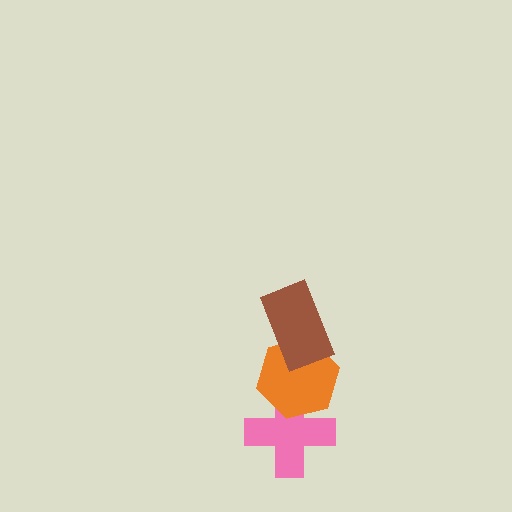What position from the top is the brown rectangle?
The brown rectangle is 1st from the top.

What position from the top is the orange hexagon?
The orange hexagon is 2nd from the top.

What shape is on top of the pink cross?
The orange hexagon is on top of the pink cross.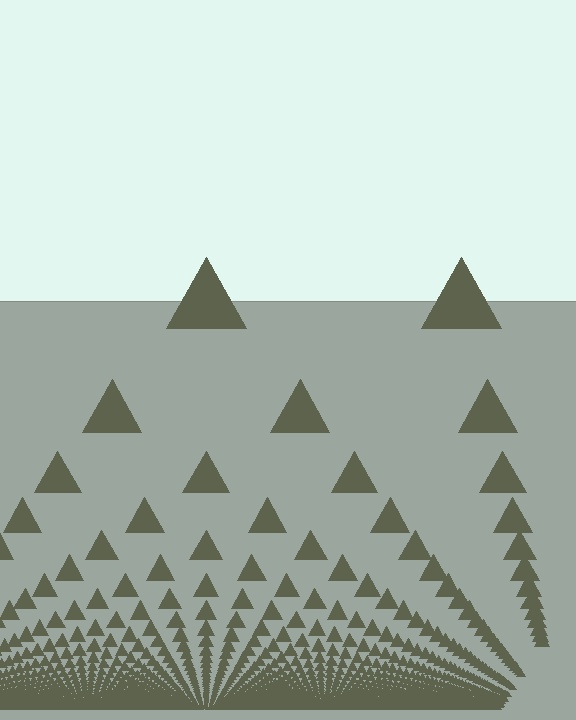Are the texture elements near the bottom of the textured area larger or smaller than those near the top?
Smaller. The gradient is inverted — elements near the bottom are smaller and denser.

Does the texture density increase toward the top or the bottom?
Density increases toward the bottom.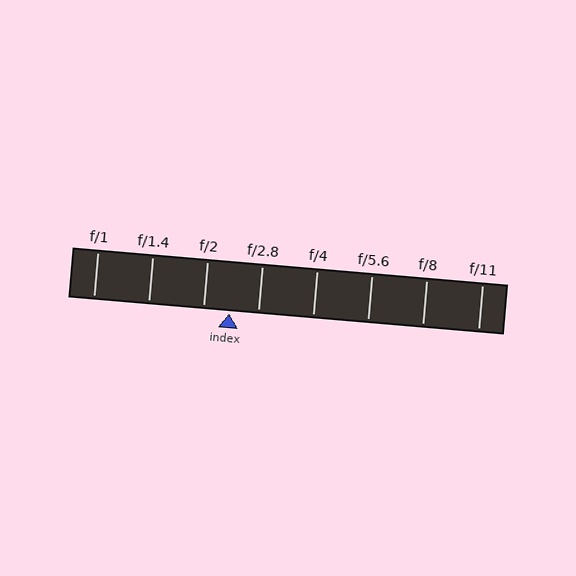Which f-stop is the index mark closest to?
The index mark is closest to f/2.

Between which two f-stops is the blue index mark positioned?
The index mark is between f/2 and f/2.8.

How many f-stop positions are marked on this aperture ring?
There are 8 f-stop positions marked.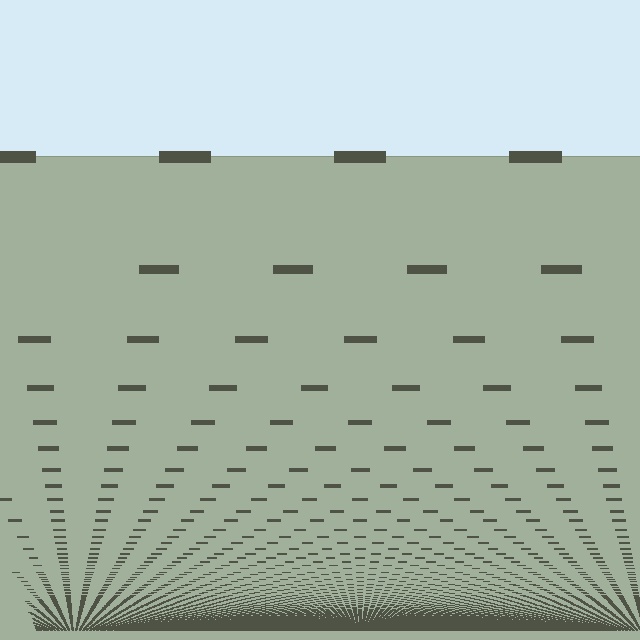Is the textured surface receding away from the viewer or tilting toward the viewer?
The surface appears to tilt toward the viewer. Texture elements get larger and sparser toward the top.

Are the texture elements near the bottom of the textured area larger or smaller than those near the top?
Smaller. The gradient is inverted — elements near the bottom are smaller and denser.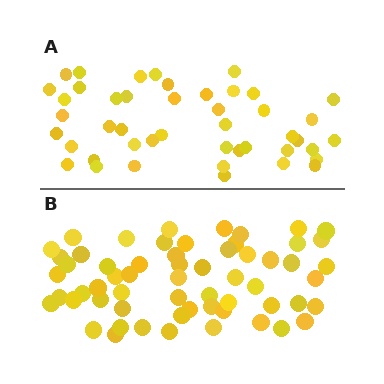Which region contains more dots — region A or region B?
Region B (the bottom region) has more dots.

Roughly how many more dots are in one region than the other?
Region B has approximately 15 more dots than region A.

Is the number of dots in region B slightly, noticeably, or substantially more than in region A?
Region B has noticeably more, but not dramatically so. The ratio is roughly 1.3 to 1.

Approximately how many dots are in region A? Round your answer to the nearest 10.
About 40 dots. (The exact count is 45, which rounds to 40.)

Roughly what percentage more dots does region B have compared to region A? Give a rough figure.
About 35% more.